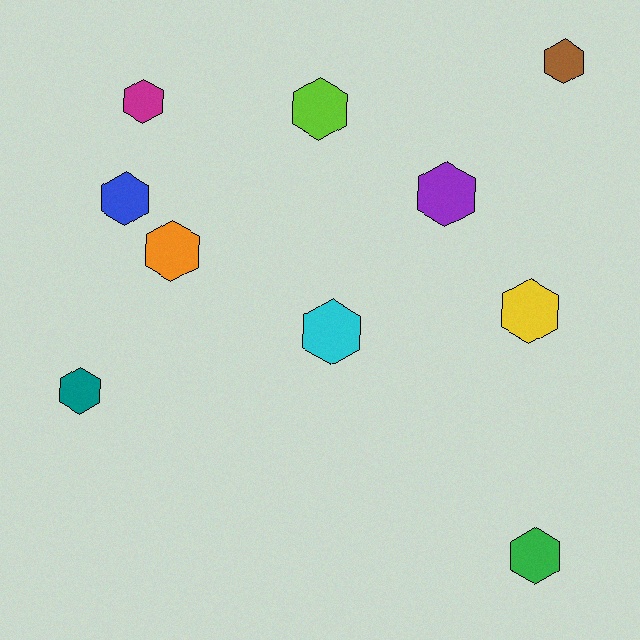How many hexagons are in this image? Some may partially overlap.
There are 10 hexagons.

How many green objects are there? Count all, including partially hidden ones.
There is 1 green object.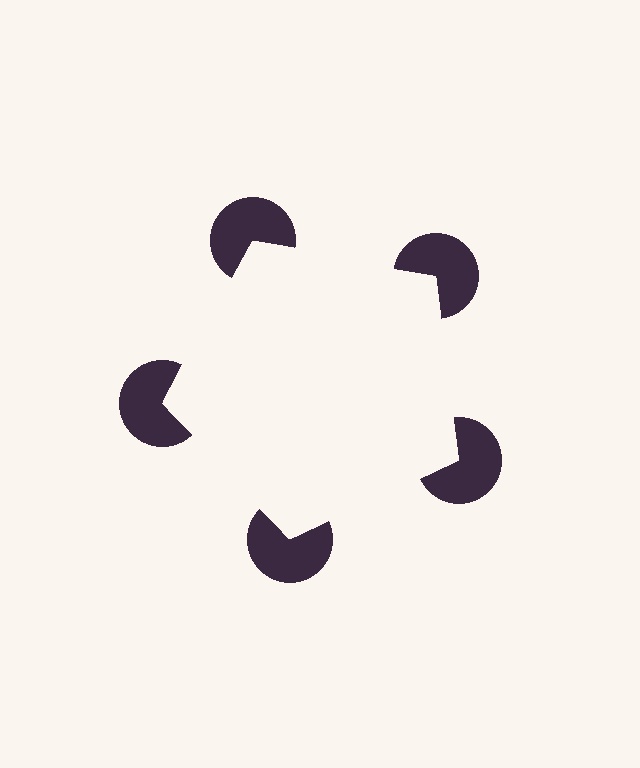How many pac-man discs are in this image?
There are 5 — one at each vertex of the illusory pentagon.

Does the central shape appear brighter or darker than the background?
It typically appears slightly brighter than the background, even though no actual brightness change is drawn.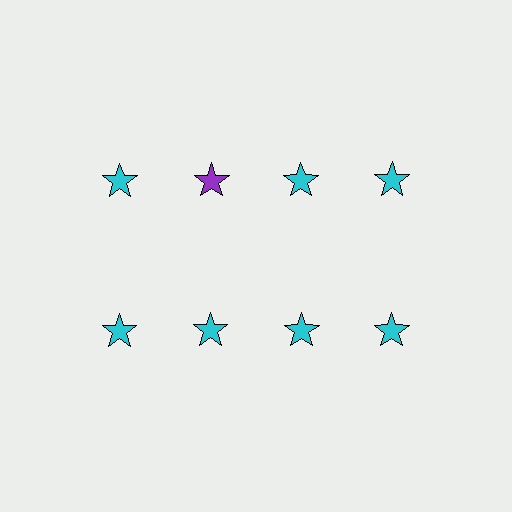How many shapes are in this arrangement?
There are 8 shapes arranged in a grid pattern.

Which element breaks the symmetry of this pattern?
The purple star in the top row, second from left column breaks the symmetry. All other shapes are cyan stars.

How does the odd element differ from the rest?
It has a different color: purple instead of cyan.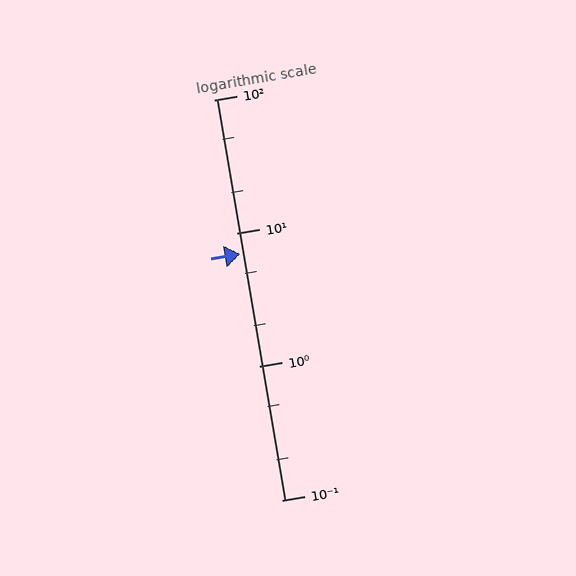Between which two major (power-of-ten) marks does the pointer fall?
The pointer is between 1 and 10.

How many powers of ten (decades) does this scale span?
The scale spans 3 decades, from 0.1 to 100.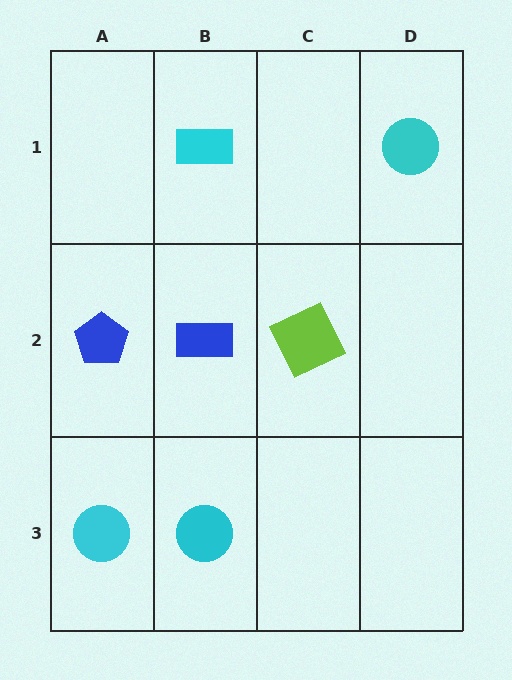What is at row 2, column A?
A blue pentagon.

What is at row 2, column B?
A blue rectangle.